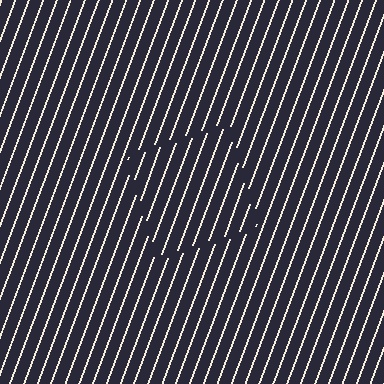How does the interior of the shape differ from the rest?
The interior of the shape contains the same grating, shifted by half a period — the contour is defined by the phase discontinuity where line-ends from the inner and outer gratings abut.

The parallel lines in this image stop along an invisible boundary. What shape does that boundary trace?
An illusory square. The interior of the shape contains the same grating, shifted by half a period — the contour is defined by the phase discontinuity where line-ends from the inner and outer gratings abut.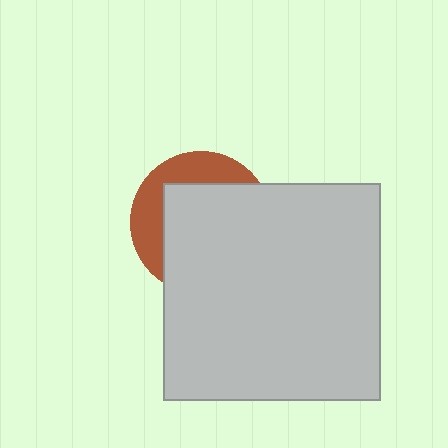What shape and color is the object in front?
The object in front is a light gray square.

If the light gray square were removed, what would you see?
You would see the complete brown circle.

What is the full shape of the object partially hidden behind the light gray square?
The partially hidden object is a brown circle.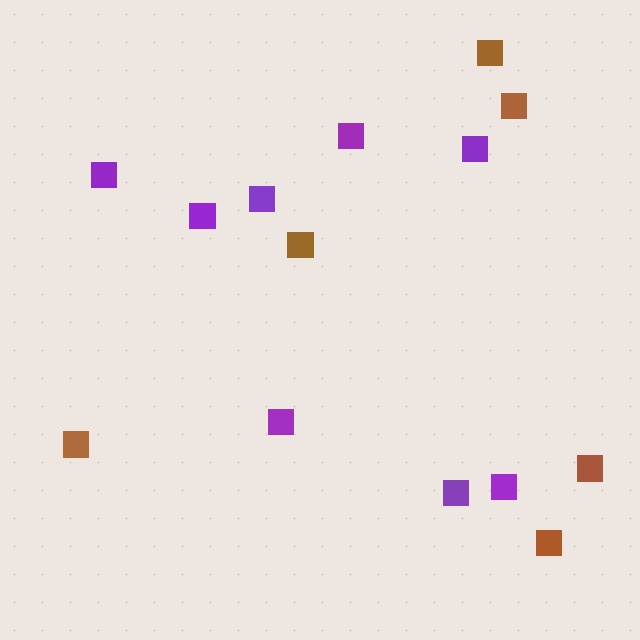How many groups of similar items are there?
There are 2 groups: one group of brown squares (6) and one group of purple squares (8).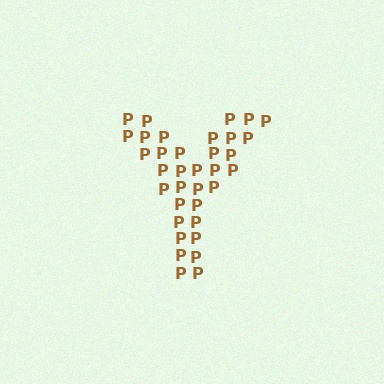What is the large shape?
The large shape is the letter Y.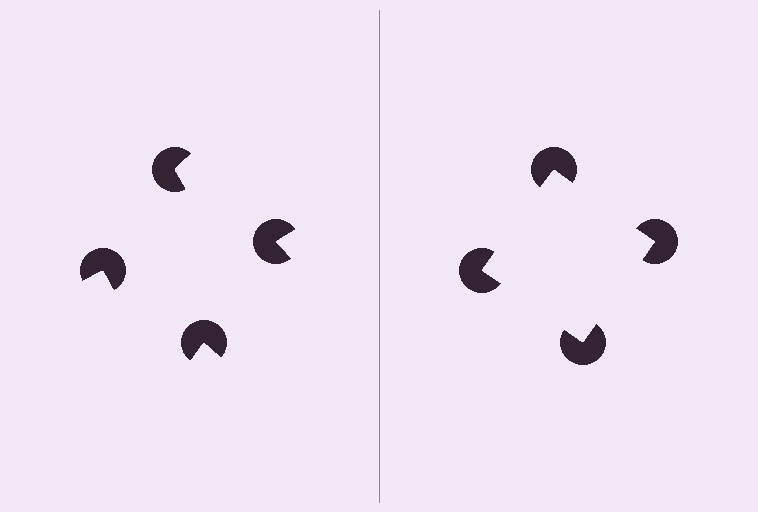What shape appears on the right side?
An illusory square.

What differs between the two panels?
The pac-man discs are positioned identically on both sides; only the wedge orientations differ. On the right they align to a square; on the left they are misaligned.